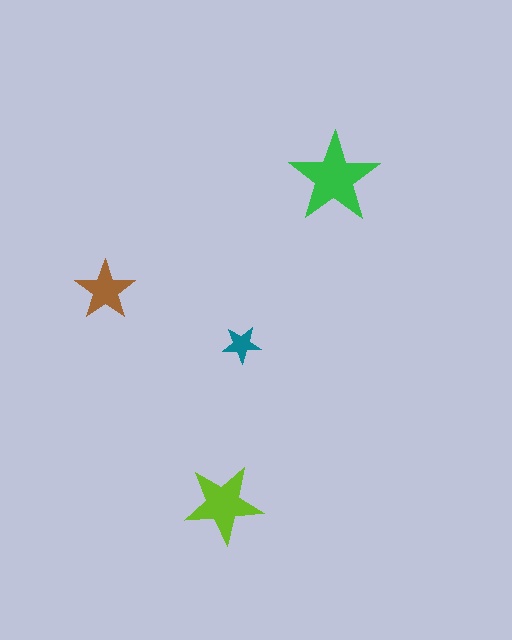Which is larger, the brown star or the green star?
The green one.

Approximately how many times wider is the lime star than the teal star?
About 2 times wider.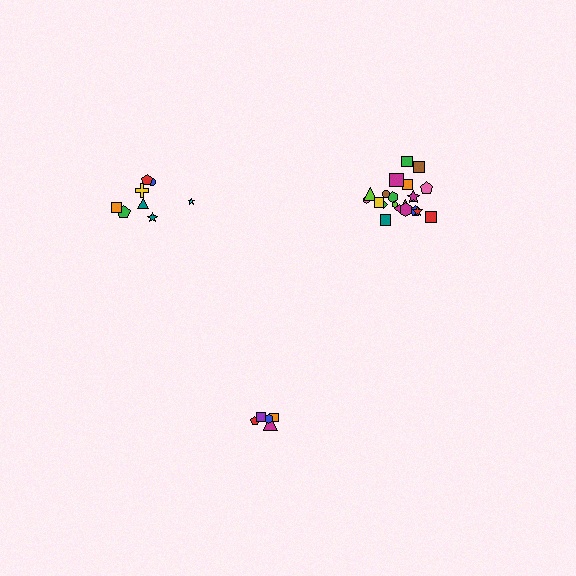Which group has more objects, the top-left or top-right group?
The top-right group.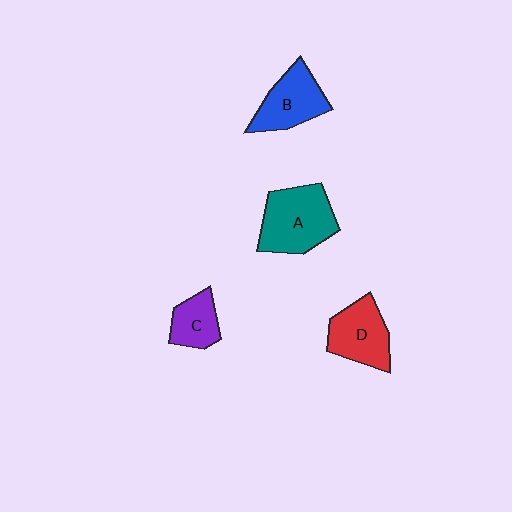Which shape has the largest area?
Shape A (teal).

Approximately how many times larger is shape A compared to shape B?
Approximately 1.3 times.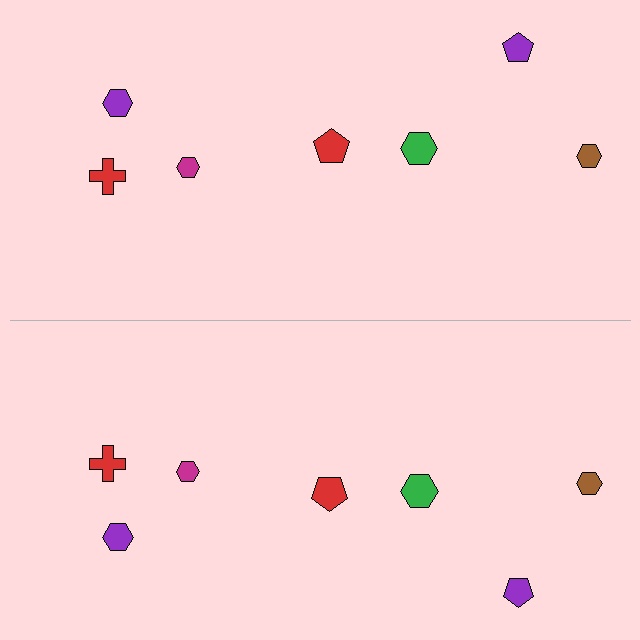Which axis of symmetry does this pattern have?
The pattern has a horizontal axis of symmetry running through the center of the image.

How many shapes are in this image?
There are 14 shapes in this image.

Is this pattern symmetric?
Yes, this pattern has bilateral (reflection) symmetry.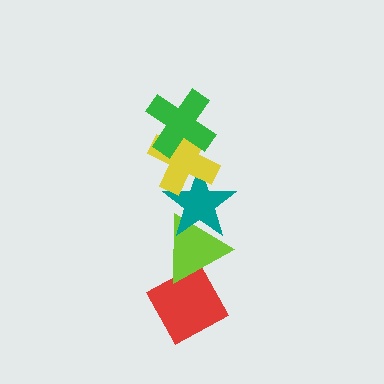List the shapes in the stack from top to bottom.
From top to bottom: the green cross, the yellow cross, the teal star, the lime triangle, the red diamond.